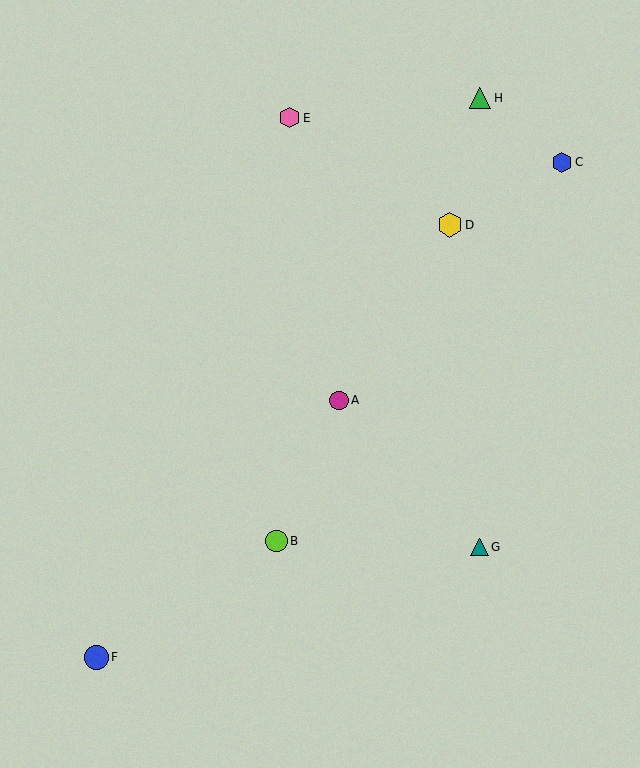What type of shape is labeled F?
Shape F is a blue circle.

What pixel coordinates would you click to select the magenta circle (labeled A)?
Click at (339, 400) to select the magenta circle A.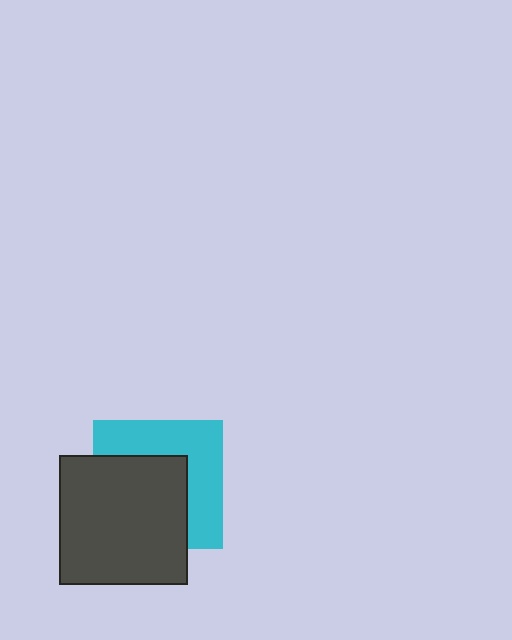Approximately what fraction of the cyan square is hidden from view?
Roughly 52% of the cyan square is hidden behind the dark gray square.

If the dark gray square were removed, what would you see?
You would see the complete cyan square.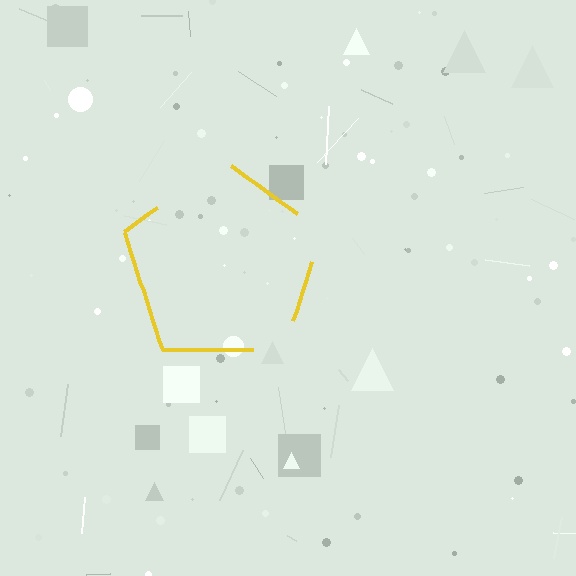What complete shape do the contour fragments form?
The contour fragments form a pentagon.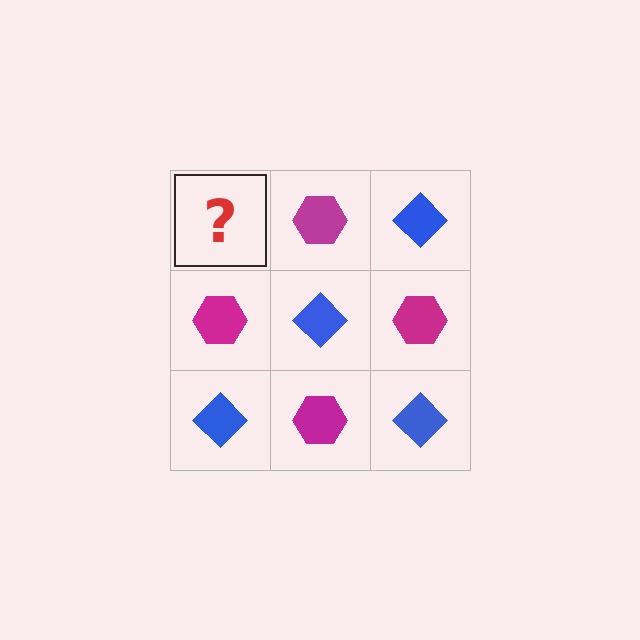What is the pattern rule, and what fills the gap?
The rule is that it alternates blue diamond and magenta hexagon in a checkerboard pattern. The gap should be filled with a blue diamond.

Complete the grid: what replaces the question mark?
The question mark should be replaced with a blue diamond.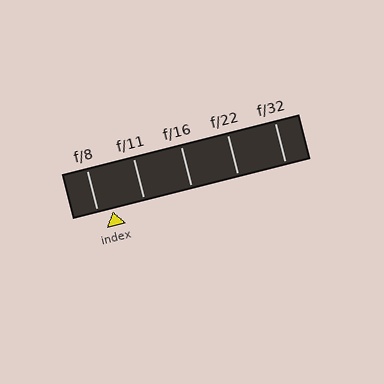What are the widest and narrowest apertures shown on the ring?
The widest aperture shown is f/8 and the narrowest is f/32.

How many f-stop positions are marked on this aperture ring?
There are 5 f-stop positions marked.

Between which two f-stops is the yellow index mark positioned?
The index mark is between f/8 and f/11.